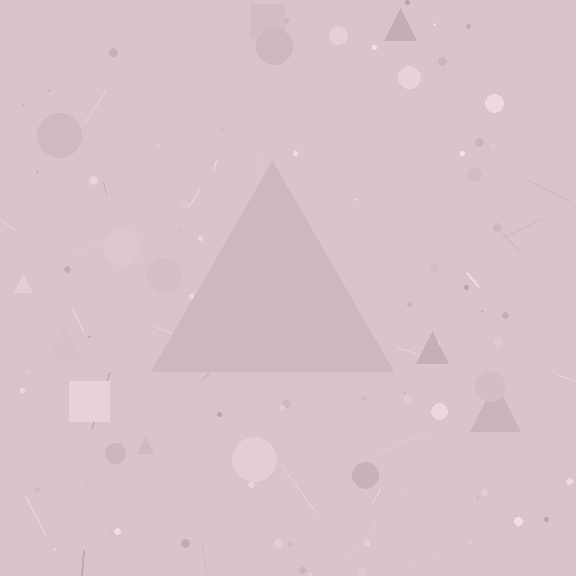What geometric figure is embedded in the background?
A triangle is embedded in the background.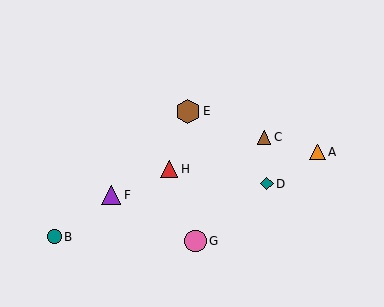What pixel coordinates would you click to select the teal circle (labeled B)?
Click at (54, 237) to select the teal circle B.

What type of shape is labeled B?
Shape B is a teal circle.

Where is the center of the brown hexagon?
The center of the brown hexagon is at (188, 112).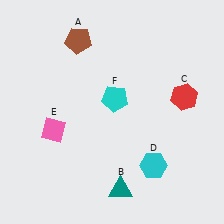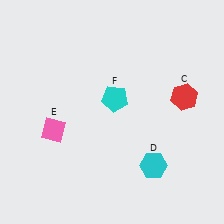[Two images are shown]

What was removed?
The brown pentagon (A), the teal triangle (B) were removed in Image 2.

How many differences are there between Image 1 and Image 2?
There are 2 differences between the two images.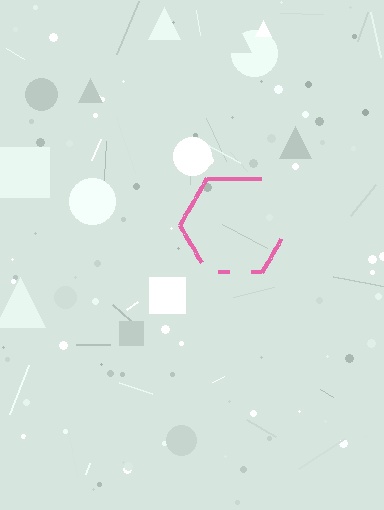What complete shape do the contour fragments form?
The contour fragments form a hexagon.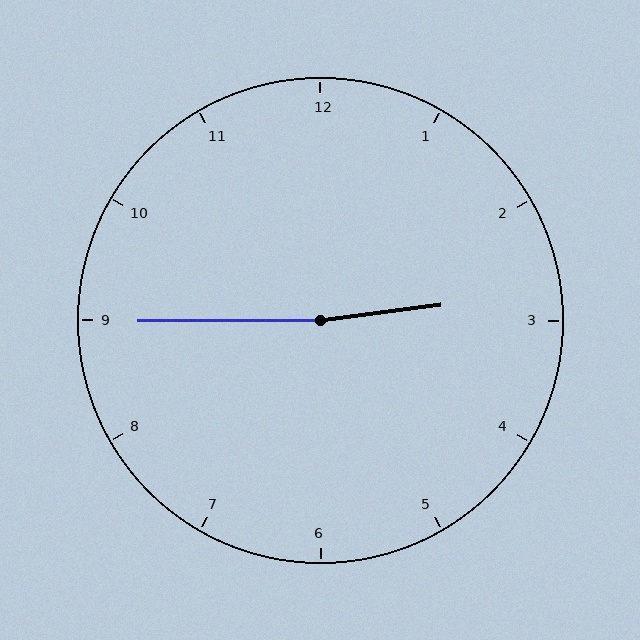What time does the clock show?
2:45.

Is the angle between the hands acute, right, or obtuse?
It is obtuse.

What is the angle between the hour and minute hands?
Approximately 172 degrees.